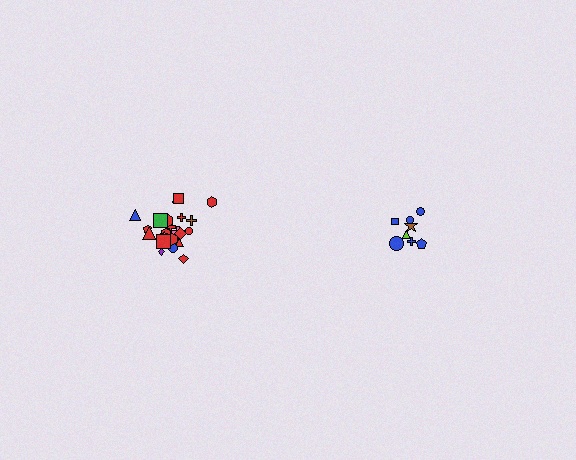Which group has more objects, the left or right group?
The left group.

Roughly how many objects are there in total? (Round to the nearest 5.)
Roughly 30 objects in total.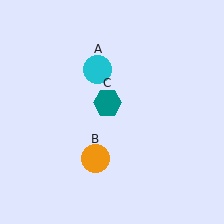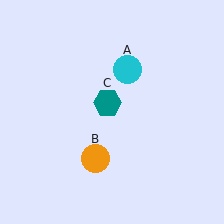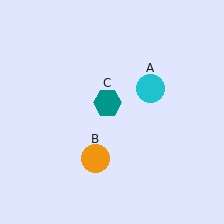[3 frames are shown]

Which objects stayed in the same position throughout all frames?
Orange circle (object B) and teal hexagon (object C) remained stationary.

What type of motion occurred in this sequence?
The cyan circle (object A) rotated clockwise around the center of the scene.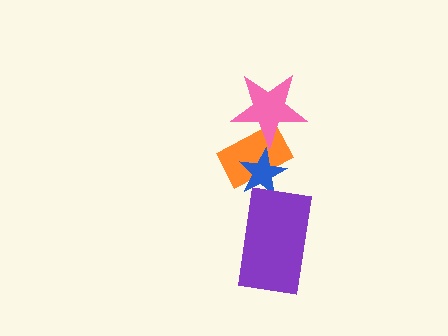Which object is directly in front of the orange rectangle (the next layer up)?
The pink star is directly in front of the orange rectangle.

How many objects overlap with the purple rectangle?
0 objects overlap with the purple rectangle.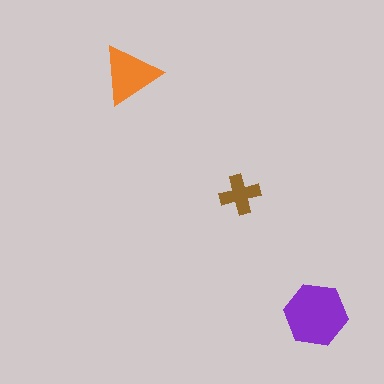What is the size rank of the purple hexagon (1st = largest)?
1st.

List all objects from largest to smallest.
The purple hexagon, the orange triangle, the brown cross.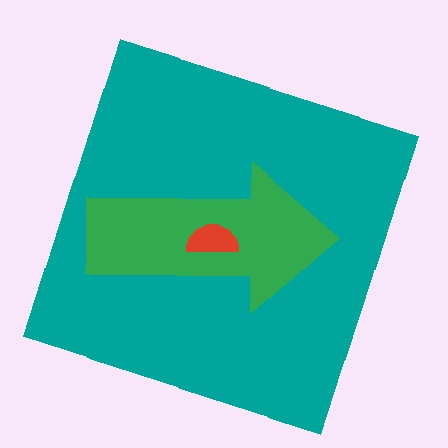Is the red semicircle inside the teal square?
Yes.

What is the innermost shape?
The red semicircle.